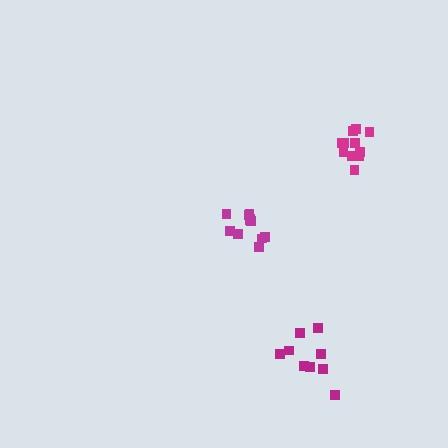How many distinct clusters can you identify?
There are 3 distinct clusters.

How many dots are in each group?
Group 1: 11 dots, Group 2: 9 dots, Group 3: 11 dots (31 total).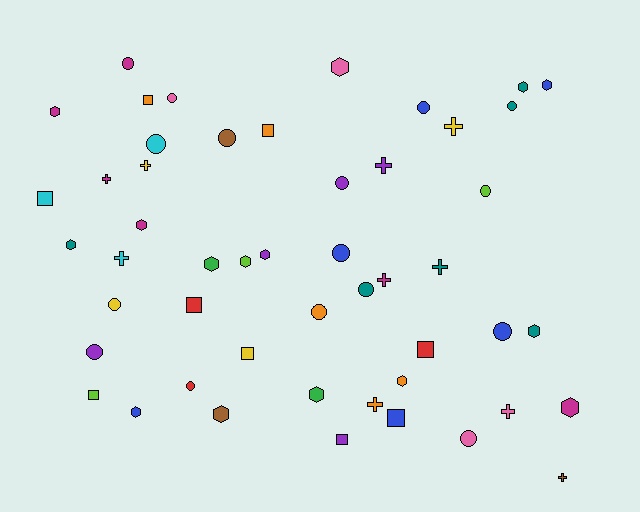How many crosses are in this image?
There are 10 crosses.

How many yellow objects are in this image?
There are 4 yellow objects.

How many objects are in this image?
There are 50 objects.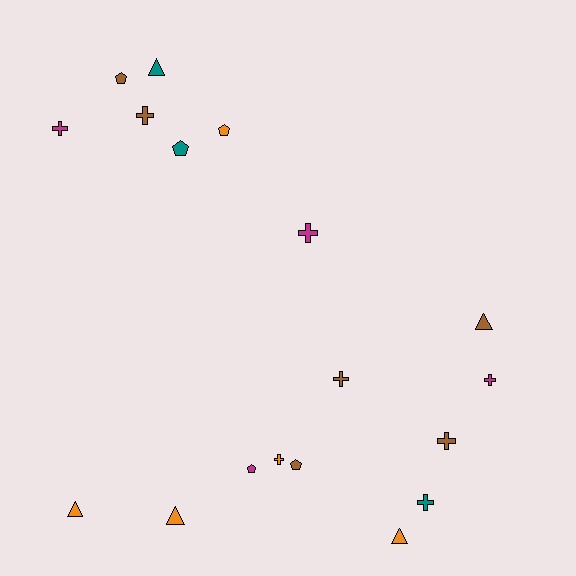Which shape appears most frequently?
Cross, with 8 objects.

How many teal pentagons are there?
There is 1 teal pentagon.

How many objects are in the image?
There are 18 objects.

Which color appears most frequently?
Brown, with 6 objects.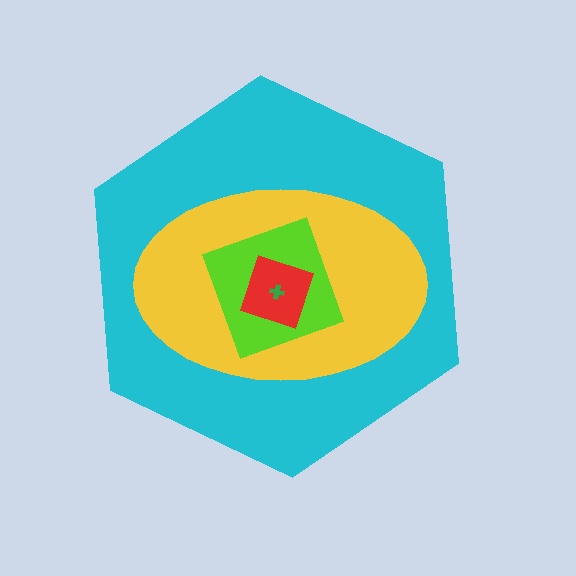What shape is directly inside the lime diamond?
The red square.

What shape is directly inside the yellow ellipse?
The lime diamond.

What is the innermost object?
The green cross.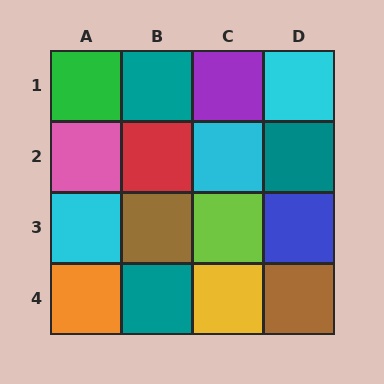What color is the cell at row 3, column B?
Brown.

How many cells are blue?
1 cell is blue.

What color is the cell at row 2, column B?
Red.